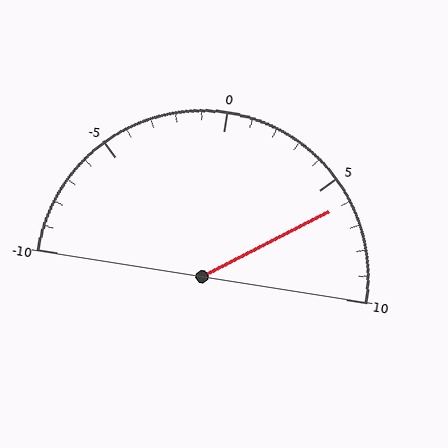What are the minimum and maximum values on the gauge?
The gauge ranges from -10 to 10.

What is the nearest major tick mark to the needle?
The nearest major tick mark is 5.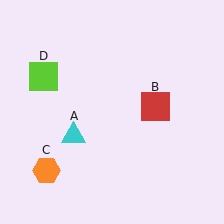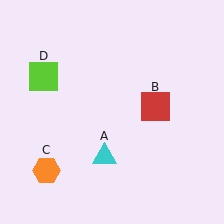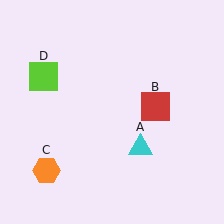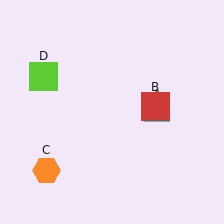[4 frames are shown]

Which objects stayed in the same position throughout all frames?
Red square (object B) and orange hexagon (object C) and lime square (object D) remained stationary.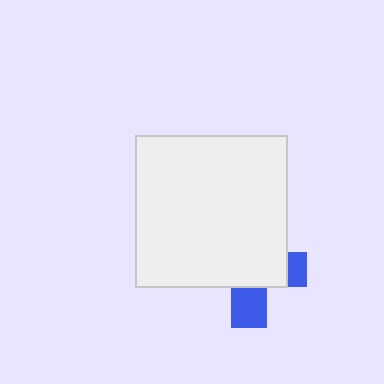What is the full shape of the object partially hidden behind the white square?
The partially hidden object is a blue cross.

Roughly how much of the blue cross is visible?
A small part of it is visible (roughly 31%).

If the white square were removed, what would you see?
You would see the complete blue cross.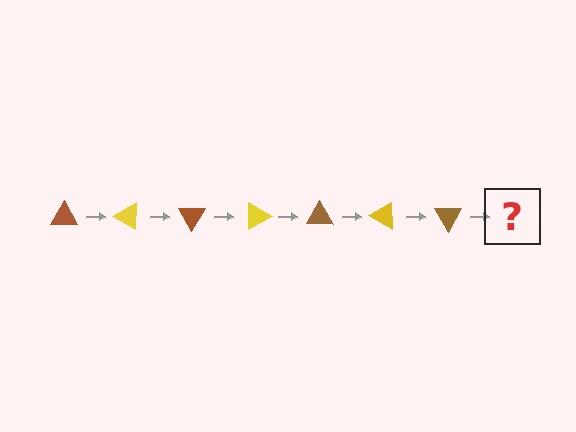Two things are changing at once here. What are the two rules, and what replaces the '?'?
The two rules are that it rotates 30 degrees each step and the color cycles through brown and yellow. The '?' should be a yellow triangle, rotated 210 degrees from the start.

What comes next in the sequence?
The next element should be a yellow triangle, rotated 210 degrees from the start.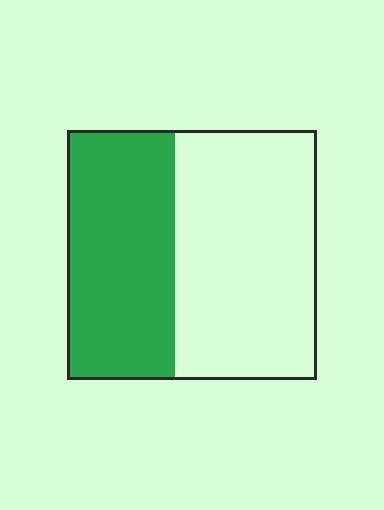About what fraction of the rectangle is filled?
About two fifths (2/5).